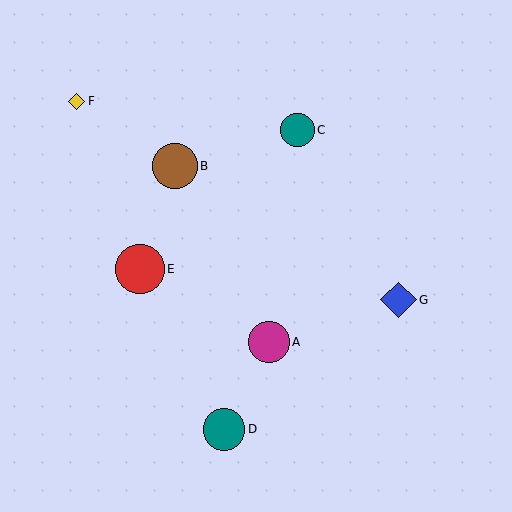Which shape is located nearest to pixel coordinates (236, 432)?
The teal circle (labeled D) at (224, 429) is nearest to that location.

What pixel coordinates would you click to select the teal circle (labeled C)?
Click at (297, 130) to select the teal circle C.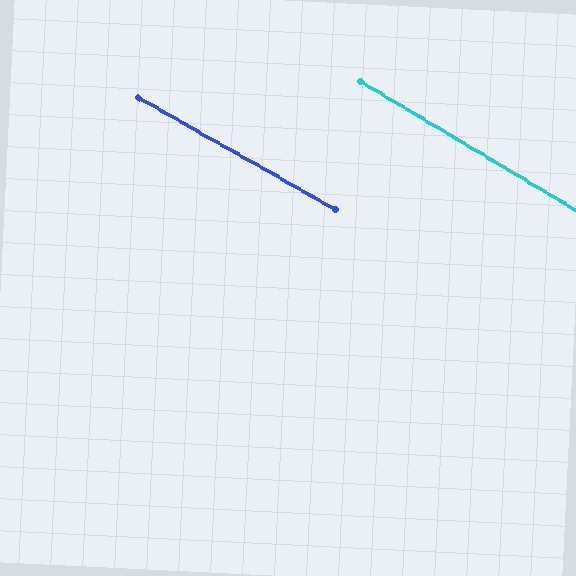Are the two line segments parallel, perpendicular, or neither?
Parallel — their directions differ by only 1.4°.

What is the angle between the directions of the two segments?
Approximately 1 degree.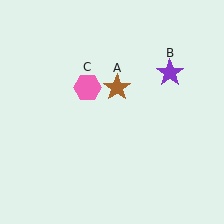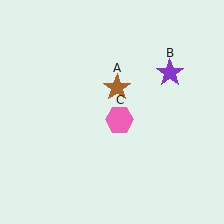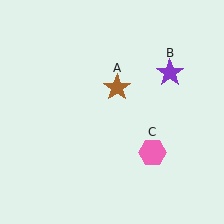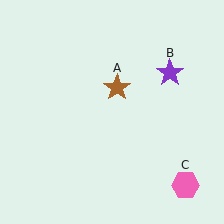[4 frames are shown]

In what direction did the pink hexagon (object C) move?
The pink hexagon (object C) moved down and to the right.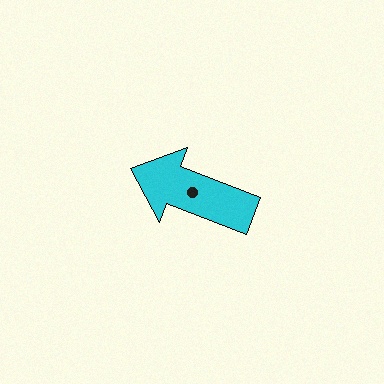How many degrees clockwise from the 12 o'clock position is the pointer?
Approximately 291 degrees.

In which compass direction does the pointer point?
West.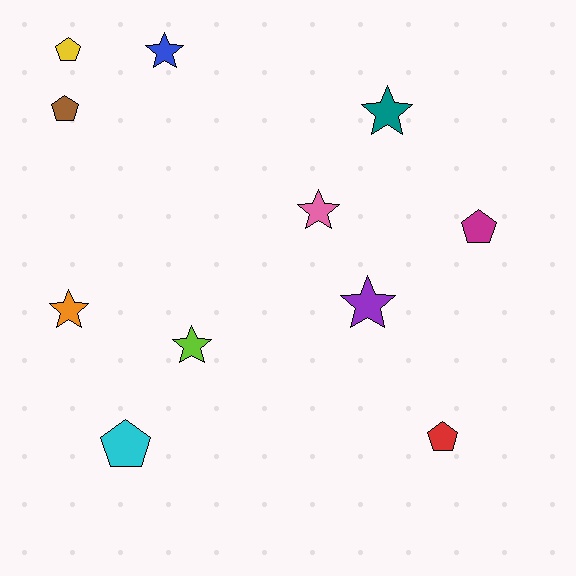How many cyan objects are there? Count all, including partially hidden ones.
There is 1 cyan object.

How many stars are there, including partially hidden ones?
There are 6 stars.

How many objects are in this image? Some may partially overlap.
There are 11 objects.